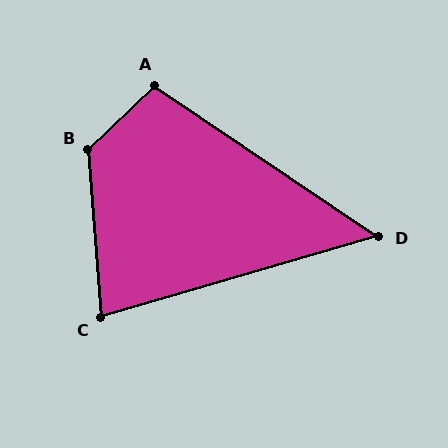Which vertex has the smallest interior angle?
D, at approximately 50 degrees.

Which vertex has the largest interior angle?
B, at approximately 130 degrees.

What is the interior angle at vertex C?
Approximately 78 degrees (acute).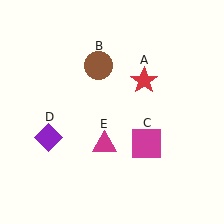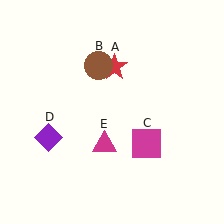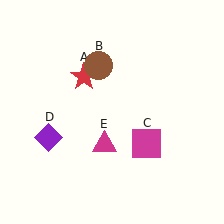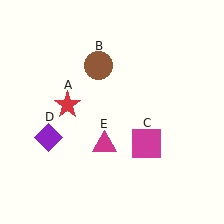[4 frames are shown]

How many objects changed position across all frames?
1 object changed position: red star (object A).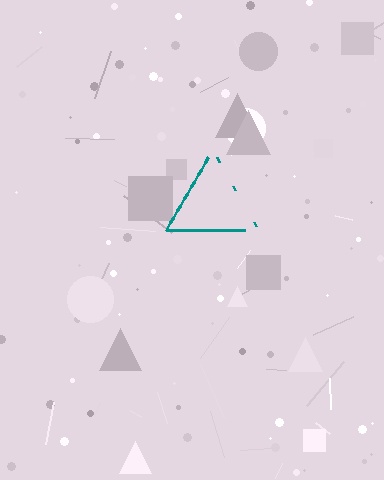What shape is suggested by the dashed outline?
The dashed outline suggests a triangle.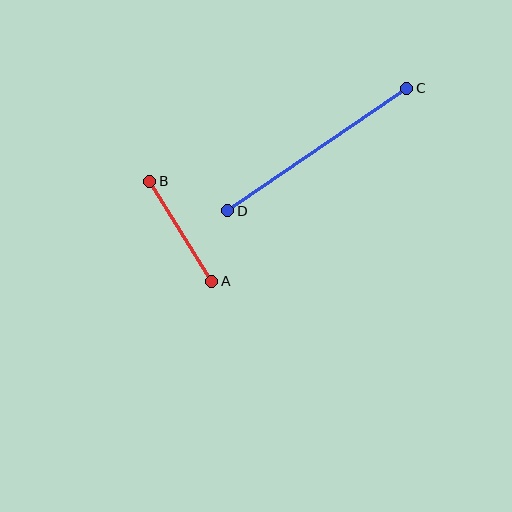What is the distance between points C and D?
The distance is approximately 217 pixels.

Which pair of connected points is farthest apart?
Points C and D are farthest apart.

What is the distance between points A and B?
The distance is approximately 118 pixels.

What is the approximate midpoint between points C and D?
The midpoint is at approximately (317, 150) pixels.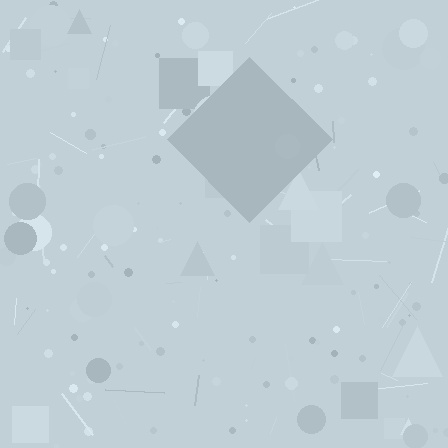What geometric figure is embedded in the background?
A diamond is embedded in the background.